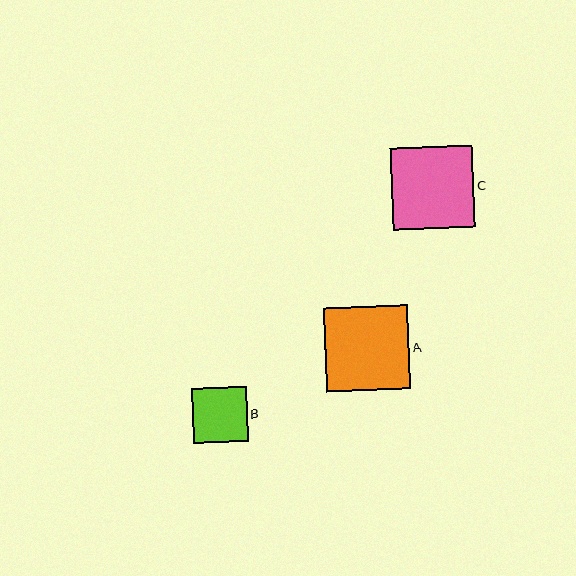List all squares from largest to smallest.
From largest to smallest: A, C, B.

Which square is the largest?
Square A is the largest with a size of approximately 85 pixels.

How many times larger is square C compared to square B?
Square C is approximately 1.5 times the size of square B.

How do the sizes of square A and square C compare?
Square A and square C are approximately the same size.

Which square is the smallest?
Square B is the smallest with a size of approximately 55 pixels.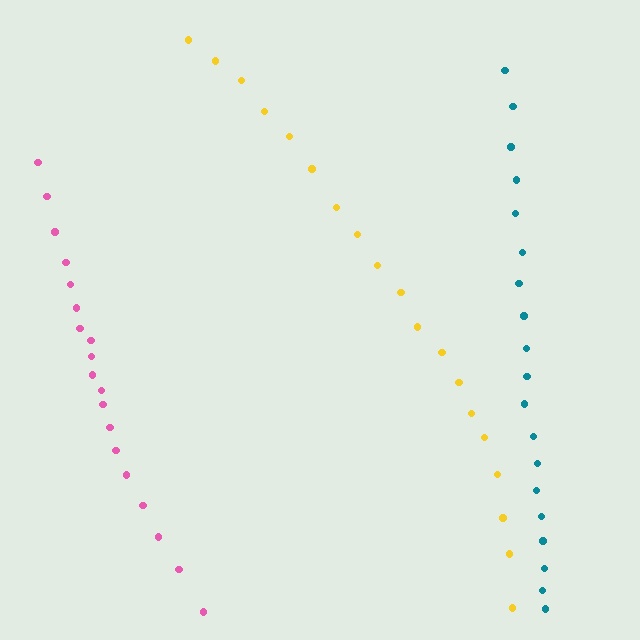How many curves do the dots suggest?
There are 3 distinct paths.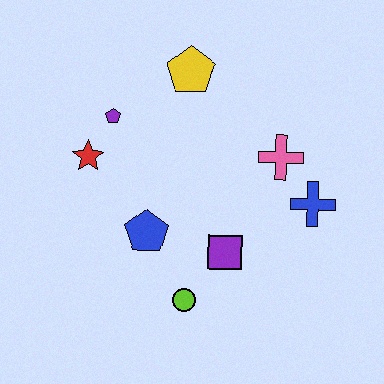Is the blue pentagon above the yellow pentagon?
No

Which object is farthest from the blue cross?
The red star is farthest from the blue cross.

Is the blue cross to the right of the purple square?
Yes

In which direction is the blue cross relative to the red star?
The blue cross is to the right of the red star.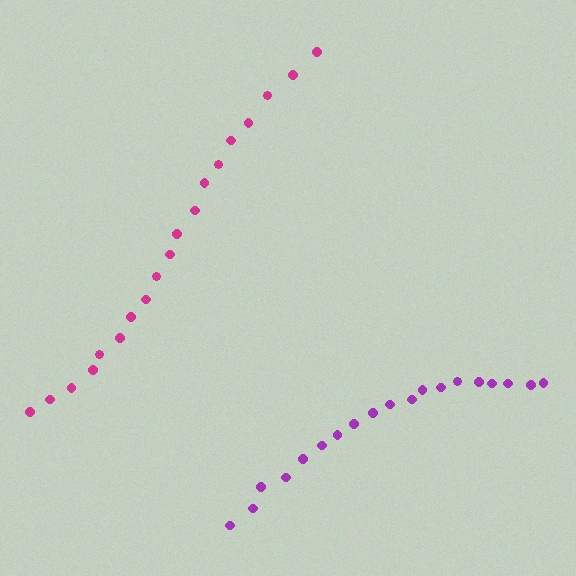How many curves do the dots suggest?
There are 2 distinct paths.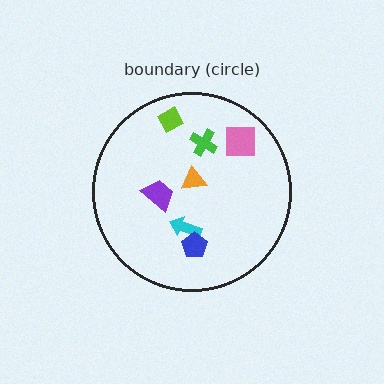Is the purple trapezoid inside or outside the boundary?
Inside.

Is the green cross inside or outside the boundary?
Inside.